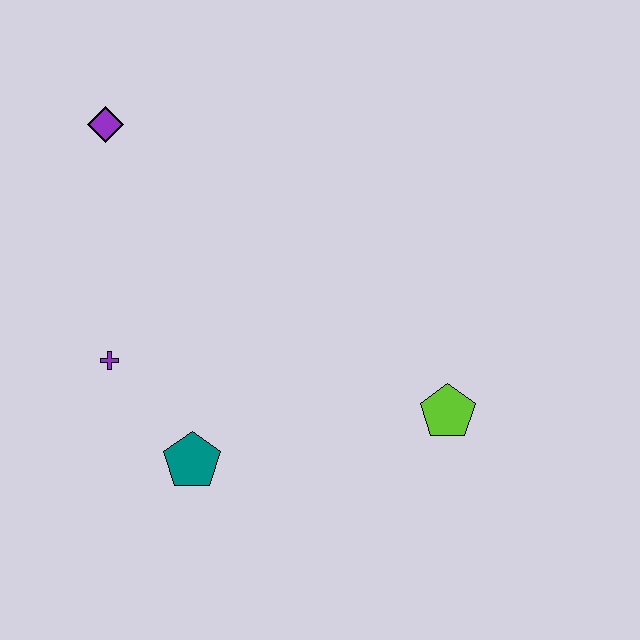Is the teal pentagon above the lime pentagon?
No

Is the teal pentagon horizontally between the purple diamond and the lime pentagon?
Yes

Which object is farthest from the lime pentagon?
The purple diamond is farthest from the lime pentagon.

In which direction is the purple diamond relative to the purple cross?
The purple diamond is above the purple cross.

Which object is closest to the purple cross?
The teal pentagon is closest to the purple cross.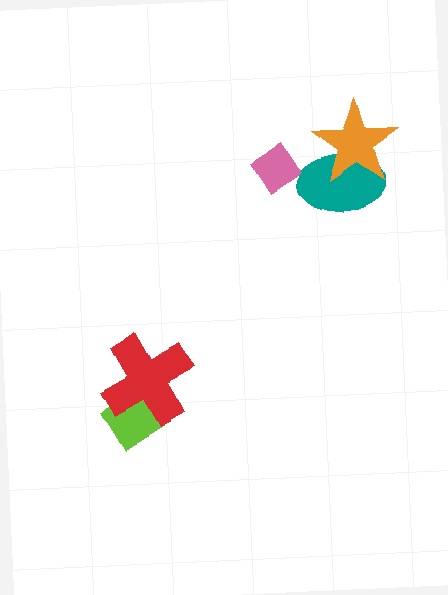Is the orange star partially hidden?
No, no other shape covers it.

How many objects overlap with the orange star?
1 object overlaps with the orange star.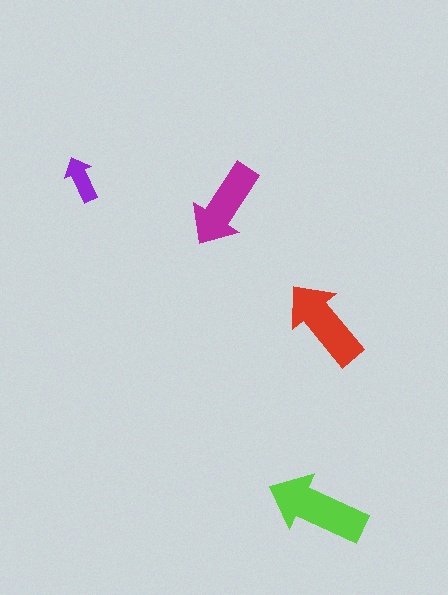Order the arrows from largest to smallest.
the lime one, the red one, the magenta one, the purple one.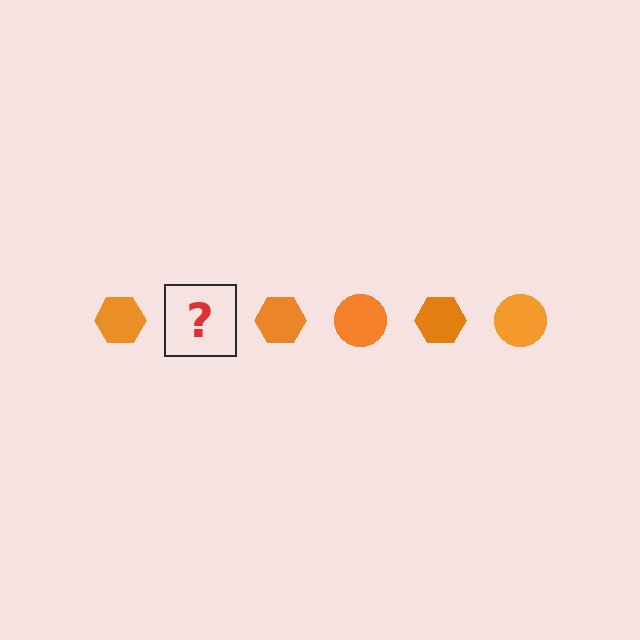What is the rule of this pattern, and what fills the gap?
The rule is that the pattern cycles through hexagon, circle shapes in orange. The gap should be filled with an orange circle.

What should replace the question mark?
The question mark should be replaced with an orange circle.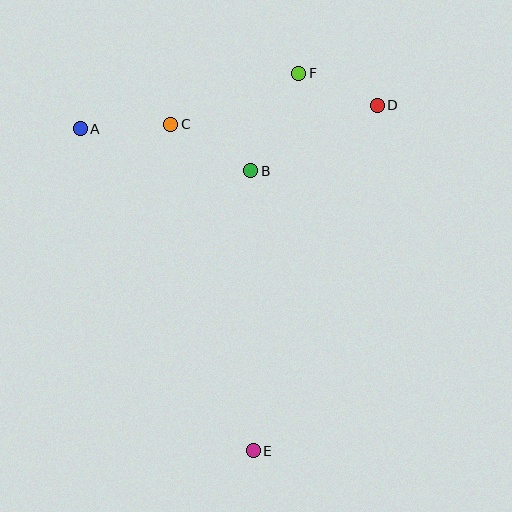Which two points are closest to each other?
Points D and F are closest to each other.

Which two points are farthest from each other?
Points E and F are farthest from each other.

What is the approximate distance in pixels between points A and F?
The distance between A and F is approximately 226 pixels.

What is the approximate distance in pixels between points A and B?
The distance between A and B is approximately 176 pixels.